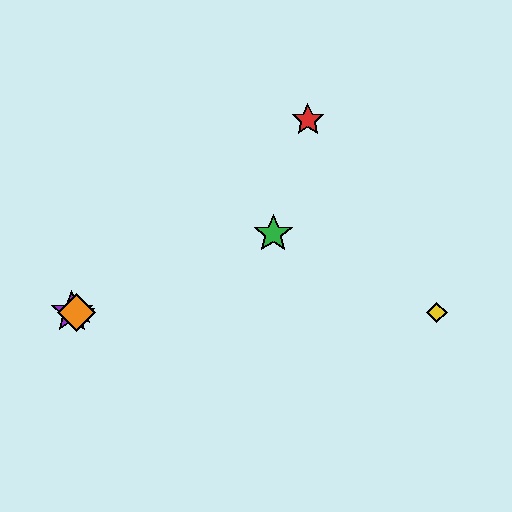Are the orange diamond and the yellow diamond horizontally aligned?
Yes, both are at y≈312.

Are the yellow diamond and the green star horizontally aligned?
No, the yellow diamond is at y≈312 and the green star is at y≈234.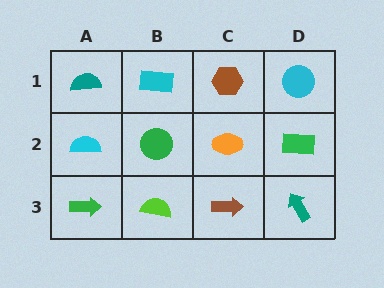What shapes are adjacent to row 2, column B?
A cyan rectangle (row 1, column B), a lime semicircle (row 3, column B), a cyan semicircle (row 2, column A), an orange ellipse (row 2, column C).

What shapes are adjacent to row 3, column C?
An orange ellipse (row 2, column C), a lime semicircle (row 3, column B), a teal arrow (row 3, column D).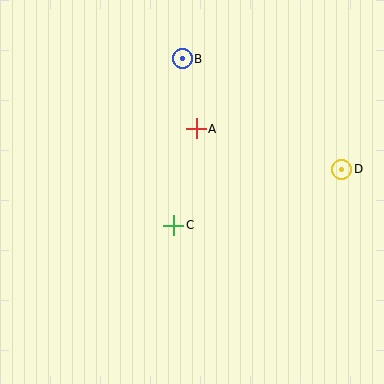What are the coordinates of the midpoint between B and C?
The midpoint between B and C is at (178, 142).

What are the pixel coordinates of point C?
Point C is at (174, 225).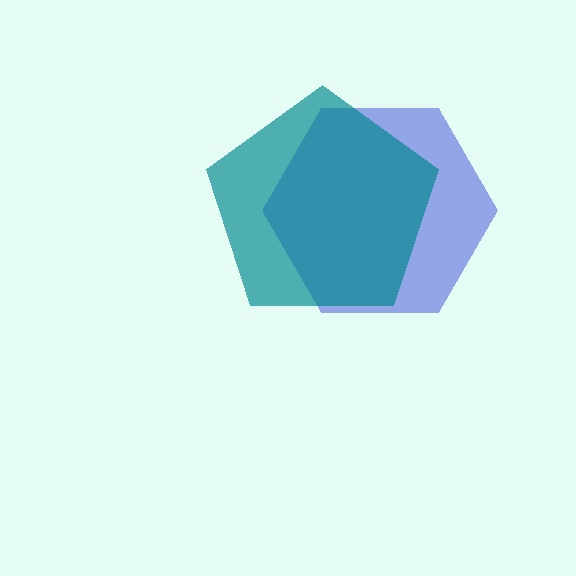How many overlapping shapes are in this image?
There are 2 overlapping shapes in the image.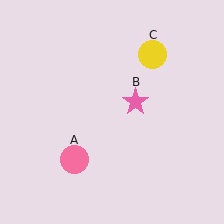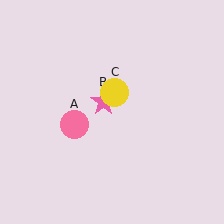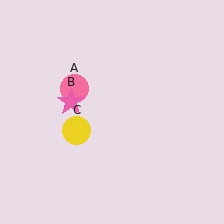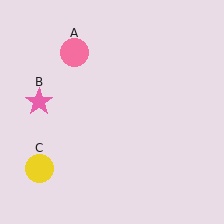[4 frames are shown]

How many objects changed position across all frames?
3 objects changed position: pink circle (object A), pink star (object B), yellow circle (object C).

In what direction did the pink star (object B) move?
The pink star (object B) moved left.